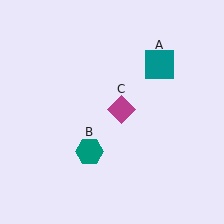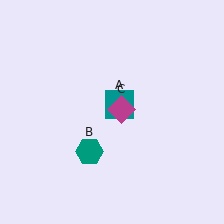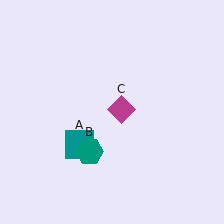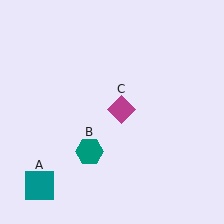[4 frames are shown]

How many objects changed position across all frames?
1 object changed position: teal square (object A).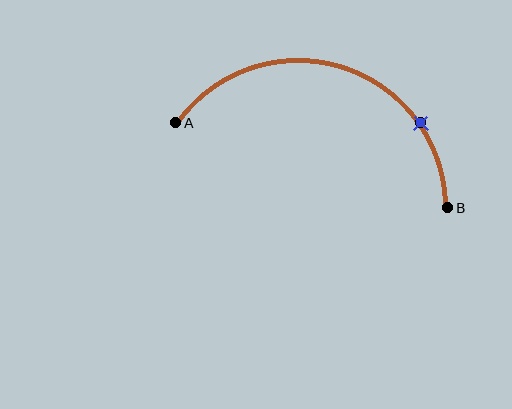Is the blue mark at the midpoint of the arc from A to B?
No. The blue mark lies on the arc but is closer to endpoint B. The arc midpoint would be at the point on the curve equidistant along the arc from both A and B.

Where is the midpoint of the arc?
The arc midpoint is the point on the curve farthest from the straight line joining A and B. It sits above that line.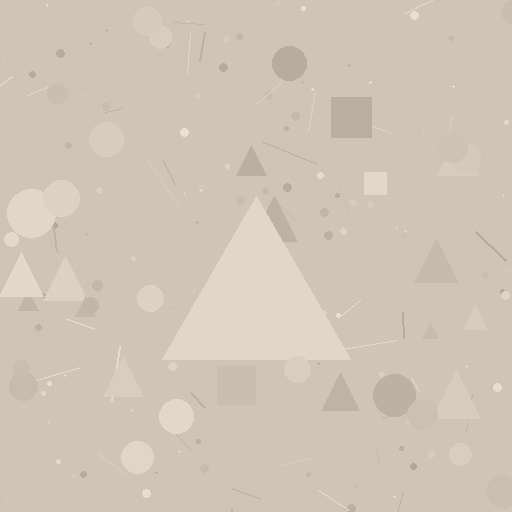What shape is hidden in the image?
A triangle is hidden in the image.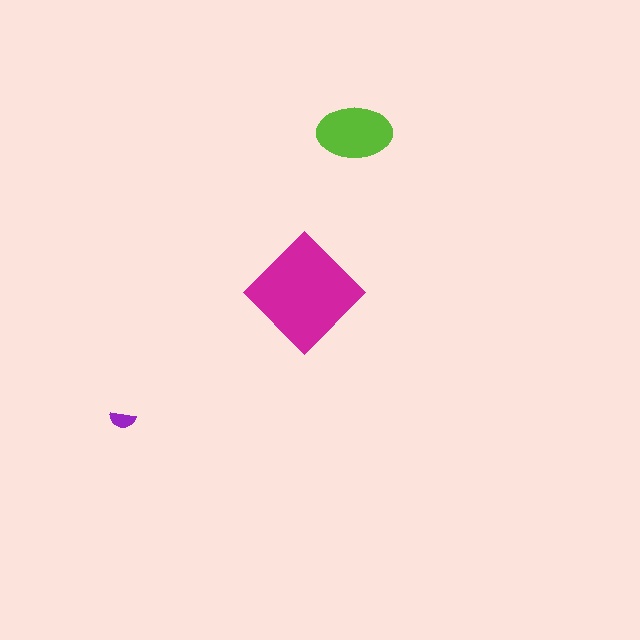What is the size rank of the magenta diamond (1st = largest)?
1st.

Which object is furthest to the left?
The purple semicircle is leftmost.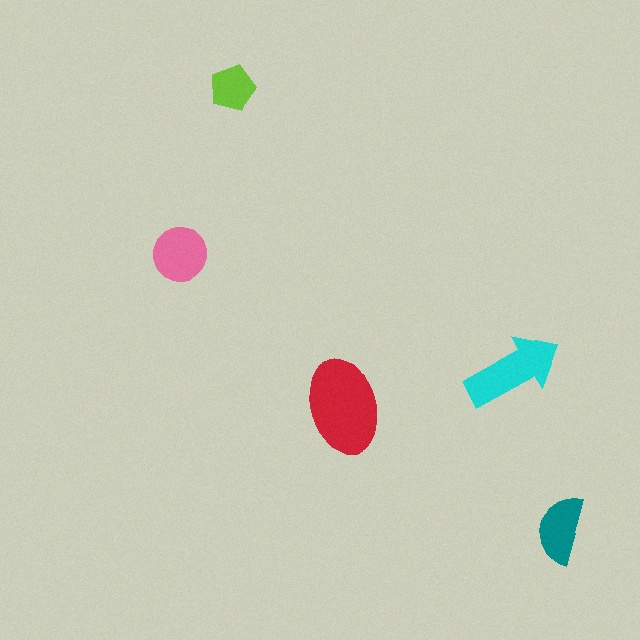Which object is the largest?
The red ellipse.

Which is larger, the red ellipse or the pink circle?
The red ellipse.